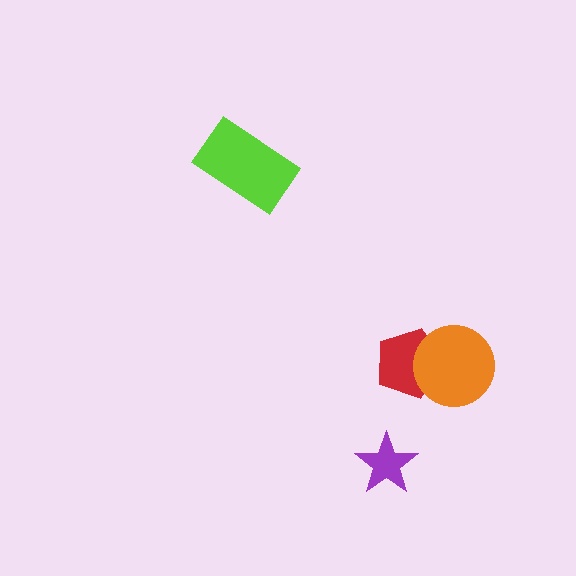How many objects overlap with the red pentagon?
1 object overlaps with the red pentagon.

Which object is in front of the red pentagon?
The orange circle is in front of the red pentagon.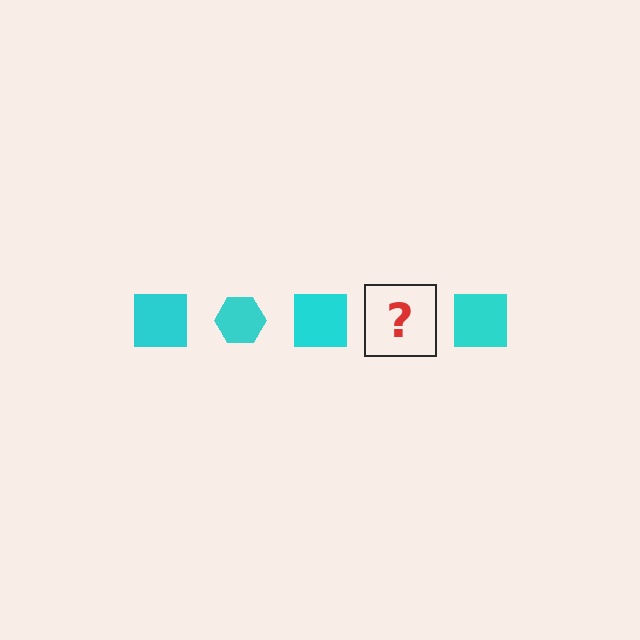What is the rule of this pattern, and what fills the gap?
The rule is that the pattern cycles through square, hexagon shapes in cyan. The gap should be filled with a cyan hexagon.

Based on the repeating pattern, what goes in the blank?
The blank should be a cyan hexagon.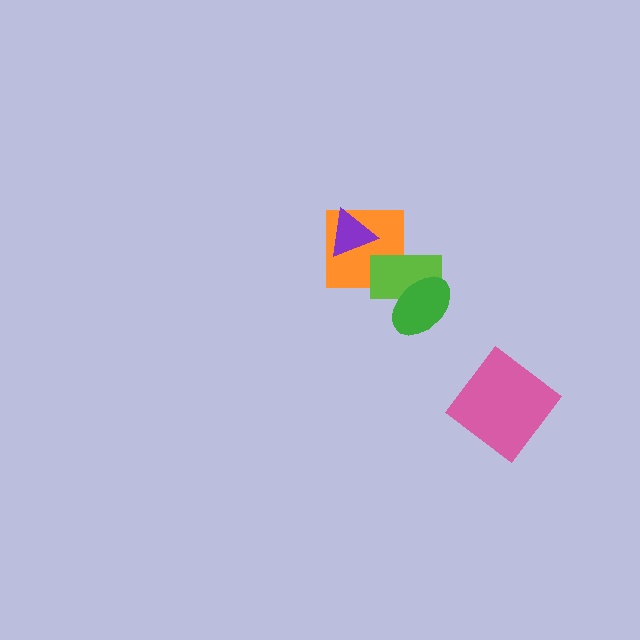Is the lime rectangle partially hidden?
Yes, it is partially covered by another shape.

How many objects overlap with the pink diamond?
0 objects overlap with the pink diamond.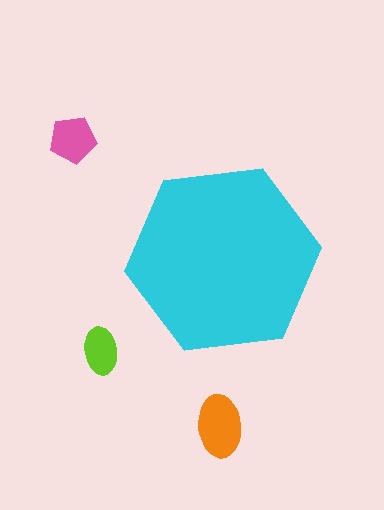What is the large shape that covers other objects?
A cyan hexagon.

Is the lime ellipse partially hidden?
No, the lime ellipse is fully visible.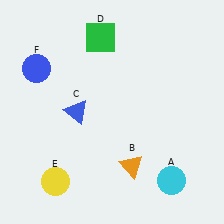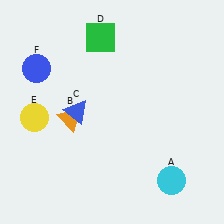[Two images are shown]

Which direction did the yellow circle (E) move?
The yellow circle (E) moved up.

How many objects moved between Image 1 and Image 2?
2 objects moved between the two images.